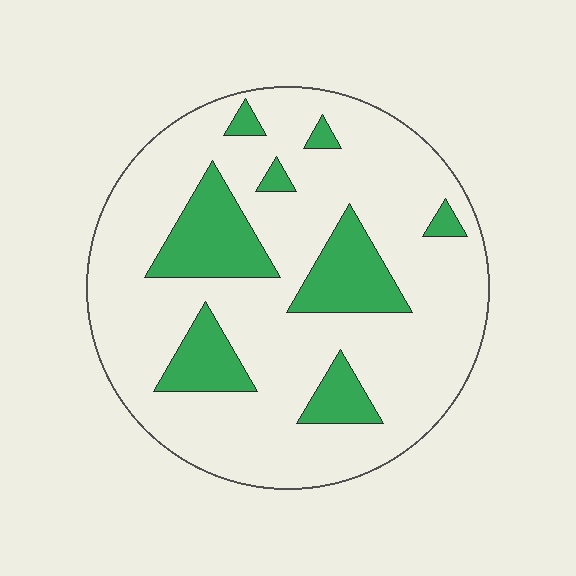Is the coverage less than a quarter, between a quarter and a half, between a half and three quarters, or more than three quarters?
Less than a quarter.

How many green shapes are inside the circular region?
8.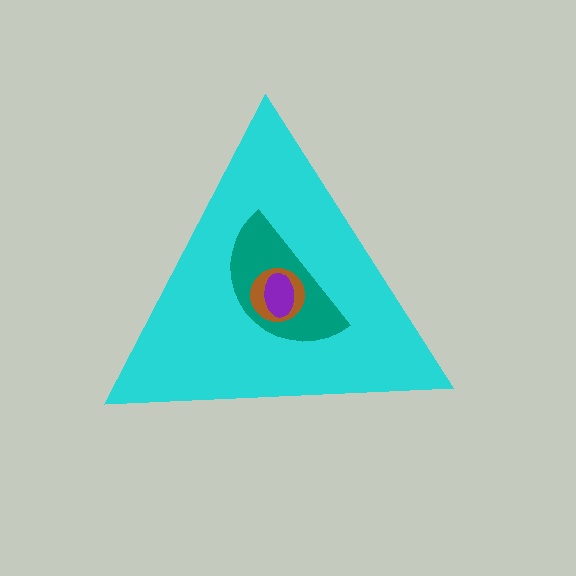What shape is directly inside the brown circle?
The purple ellipse.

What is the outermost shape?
The cyan triangle.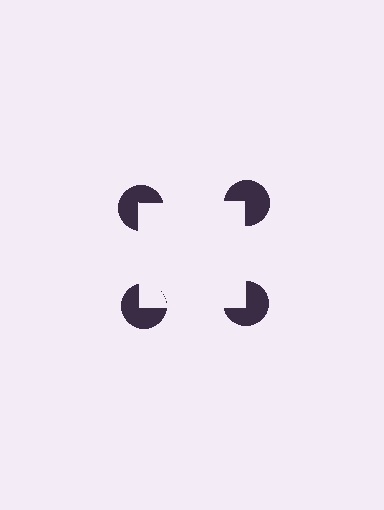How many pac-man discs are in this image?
There are 4 — one at each vertex of the illusory square.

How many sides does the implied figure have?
4 sides.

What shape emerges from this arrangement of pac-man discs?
An illusory square — its edges are inferred from the aligned wedge cuts in the pac-man discs, not physically drawn.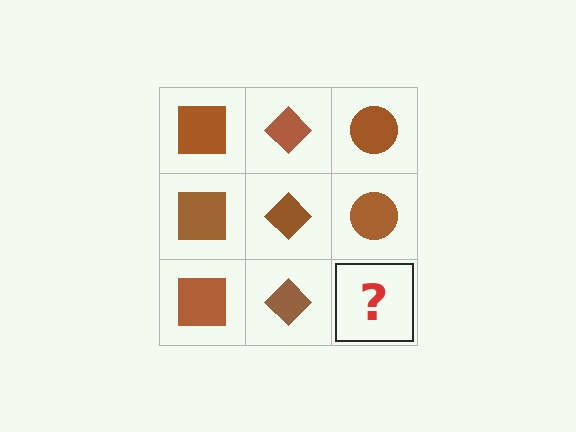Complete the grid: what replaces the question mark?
The question mark should be replaced with a brown circle.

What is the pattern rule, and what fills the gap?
The rule is that each column has a consistent shape. The gap should be filled with a brown circle.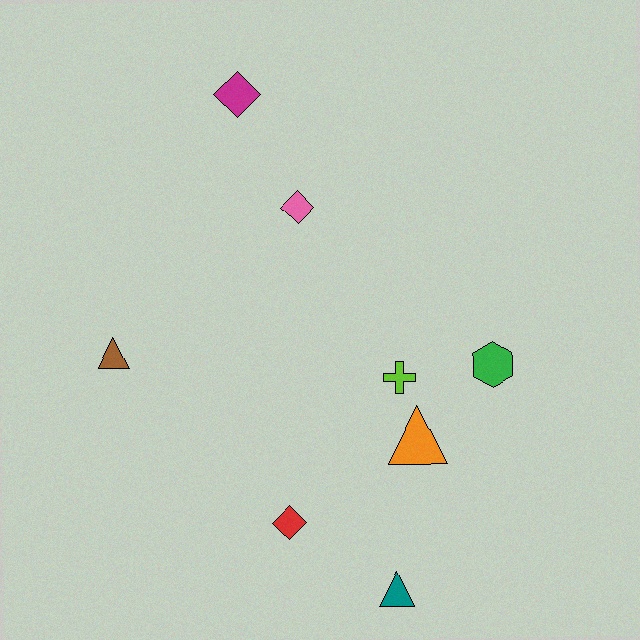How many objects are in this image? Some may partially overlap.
There are 8 objects.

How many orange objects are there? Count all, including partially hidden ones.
There is 1 orange object.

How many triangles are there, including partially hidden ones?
There are 3 triangles.